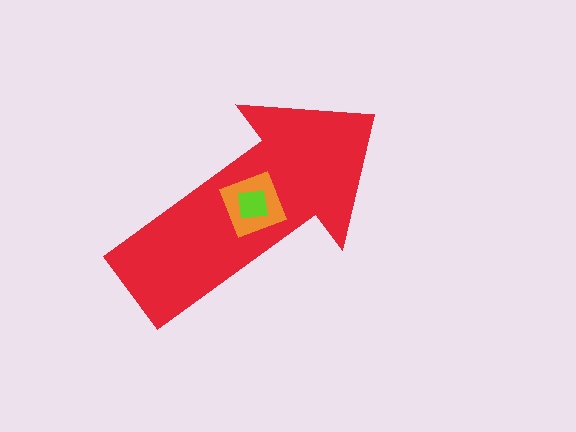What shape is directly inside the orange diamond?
The lime square.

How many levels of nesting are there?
3.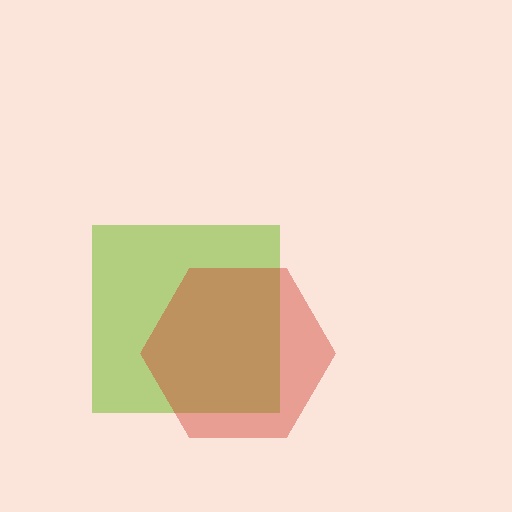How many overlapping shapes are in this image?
There are 2 overlapping shapes in the image.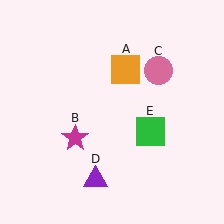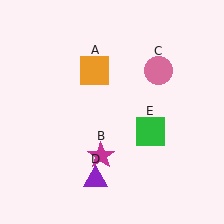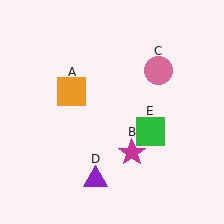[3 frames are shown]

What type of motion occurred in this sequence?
The orange square (object A), magenta star (object B) rotated counterclockwise around the center of the scene.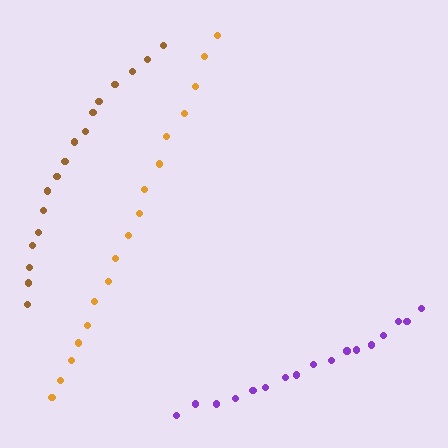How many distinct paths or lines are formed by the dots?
There are 3 distinct paths.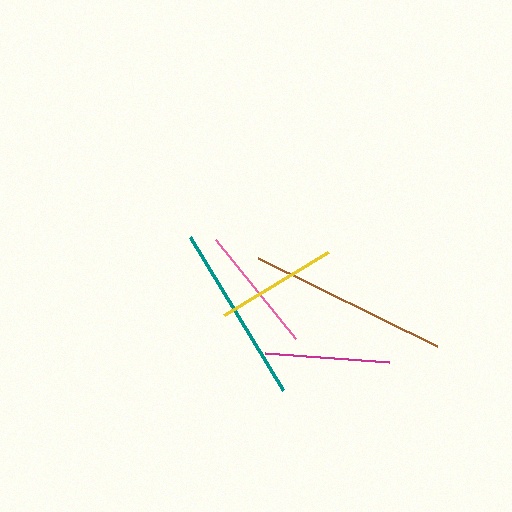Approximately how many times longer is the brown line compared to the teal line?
The brown line is approximately 1.1 times the length of the teal line.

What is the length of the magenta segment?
The magenta segment is approximately 124 pixels long.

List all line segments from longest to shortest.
From longest to shortest: brown, teal, pink, magenta, yellow.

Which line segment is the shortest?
The yellow line is the shortest at approximately 122 pixels.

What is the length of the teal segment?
The teal segment is approximately 179 pixels long.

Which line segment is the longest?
The brown line is the longest at approximately 199 pixels.